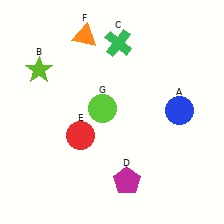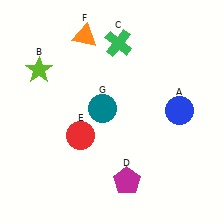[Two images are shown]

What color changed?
The circle (G) changed from lime in Image 1 to teal in Image 2.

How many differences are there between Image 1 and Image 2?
There is 1 difference between the two images.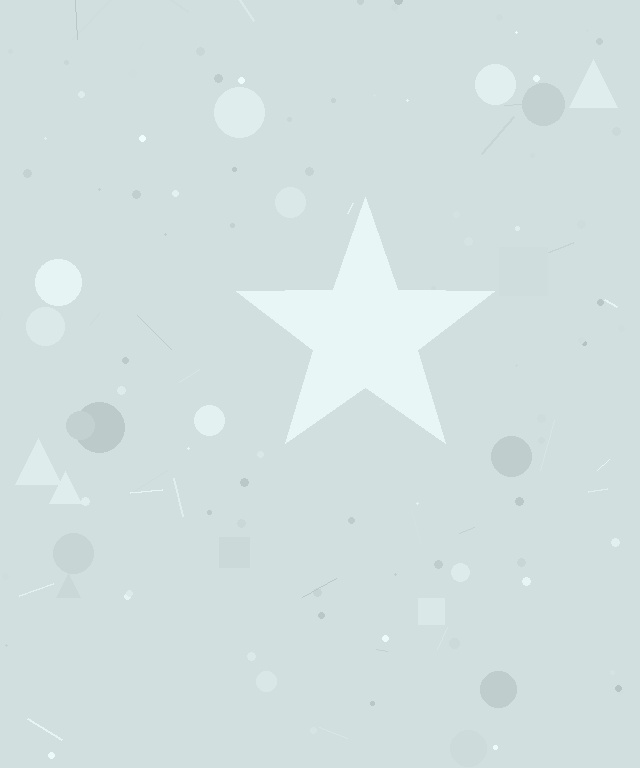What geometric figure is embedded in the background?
A star is embedded in the background.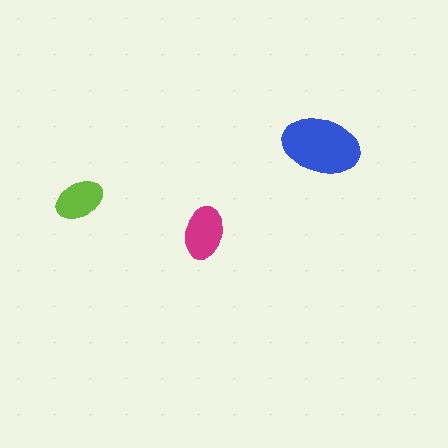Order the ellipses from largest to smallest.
the blue one, the magenta one, the lime one.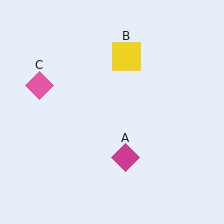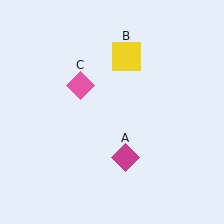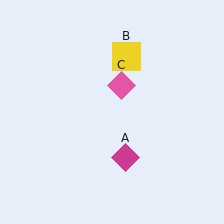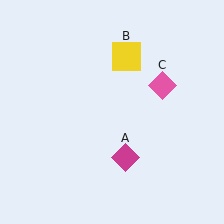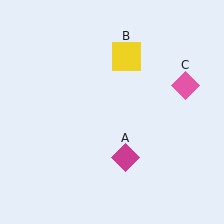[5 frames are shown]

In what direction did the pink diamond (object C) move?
The pink diamond (object C) moved right.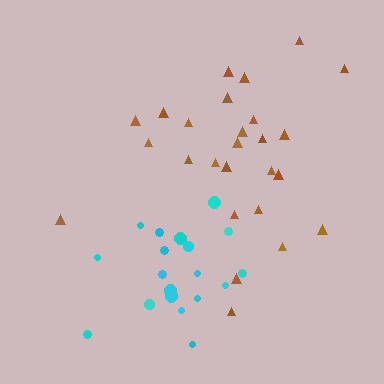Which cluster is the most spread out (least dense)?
Brown.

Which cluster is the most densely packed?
Cyan.